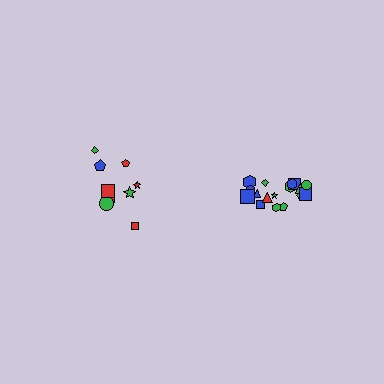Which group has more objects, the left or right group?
The right group.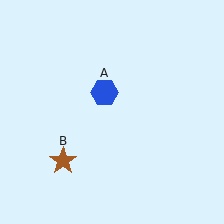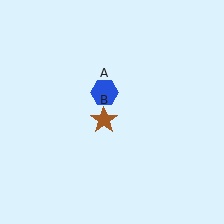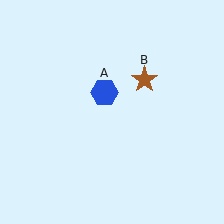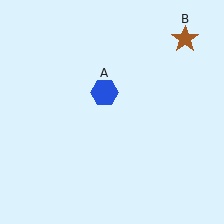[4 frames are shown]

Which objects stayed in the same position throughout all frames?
Blue hexagon (object A) remained stationary.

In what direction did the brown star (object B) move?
The brown star (object B) moved up and to the right.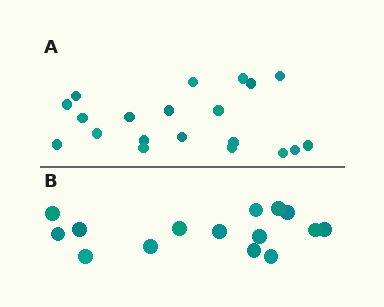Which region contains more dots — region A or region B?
Region A (the top region) has more dots.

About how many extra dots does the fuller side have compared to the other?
Region A has about 5 more dots than region B.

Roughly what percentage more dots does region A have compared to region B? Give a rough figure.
About 35% more.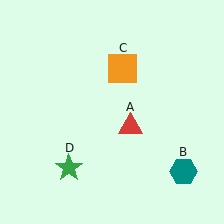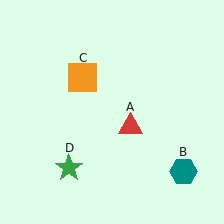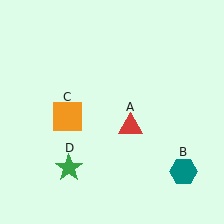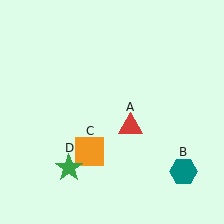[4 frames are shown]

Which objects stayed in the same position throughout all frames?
Red triangle (object A) and teal hexagon (object B) and green star (object D) remained stationary.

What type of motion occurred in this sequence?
The orange square (object C) rotated counterclockwise around the center of the scene.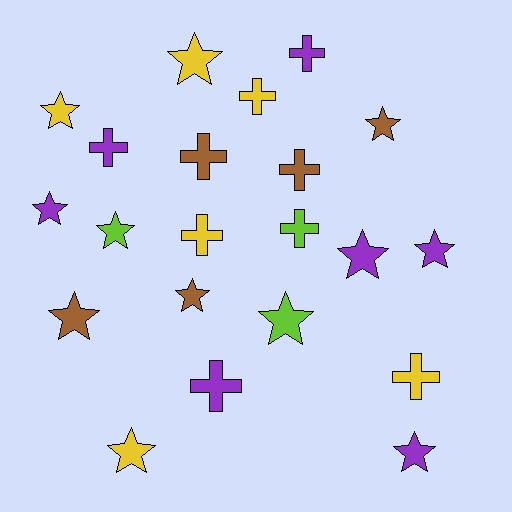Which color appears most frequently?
Purple, with 7 objects.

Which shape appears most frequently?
Star, with 12 objects.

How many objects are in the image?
There are 21 objects.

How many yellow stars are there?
There are 3 yellow stars.